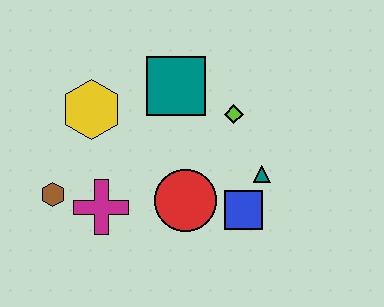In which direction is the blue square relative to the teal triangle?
The blue square is below the teal triangle.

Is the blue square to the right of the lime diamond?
Yes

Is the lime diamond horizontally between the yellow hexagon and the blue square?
Yes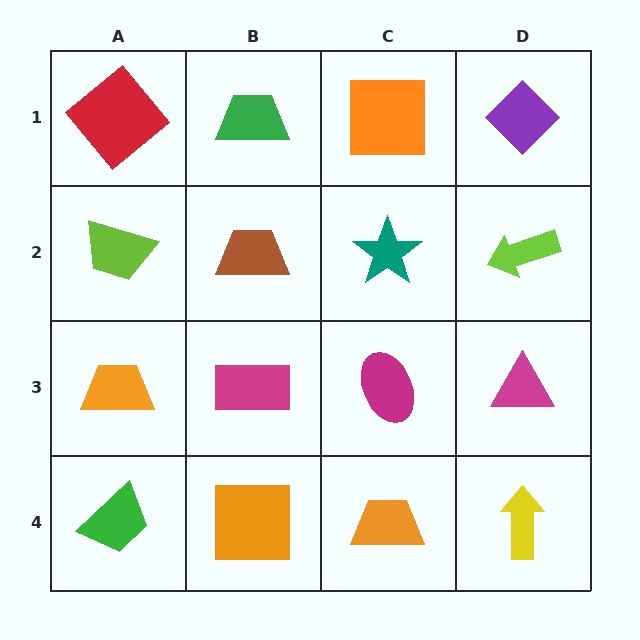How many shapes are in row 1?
4 shapes.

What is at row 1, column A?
A red diamond.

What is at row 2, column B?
A brown trapezoid.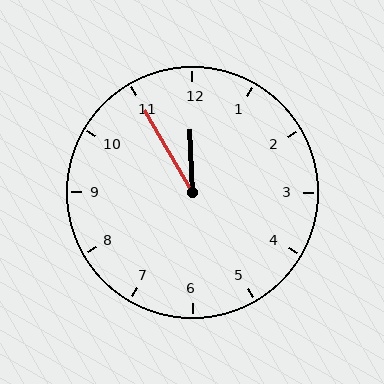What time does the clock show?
11:55.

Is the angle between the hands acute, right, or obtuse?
It is acute.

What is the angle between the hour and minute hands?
Approximately 28 degrees.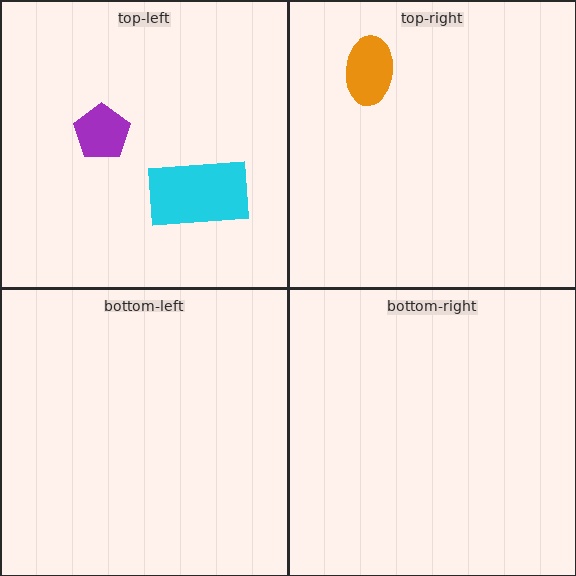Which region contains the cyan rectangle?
The top-left region.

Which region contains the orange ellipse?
The top-right region.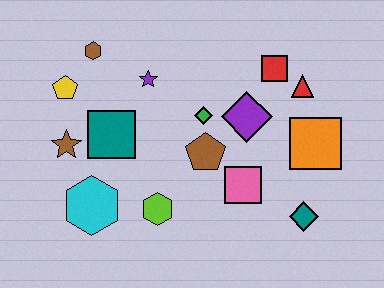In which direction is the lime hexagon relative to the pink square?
The lime hexagon is to the left of the pink square.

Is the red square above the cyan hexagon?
Yes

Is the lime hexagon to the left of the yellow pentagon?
No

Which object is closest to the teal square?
The brown star is closest to the teal square.